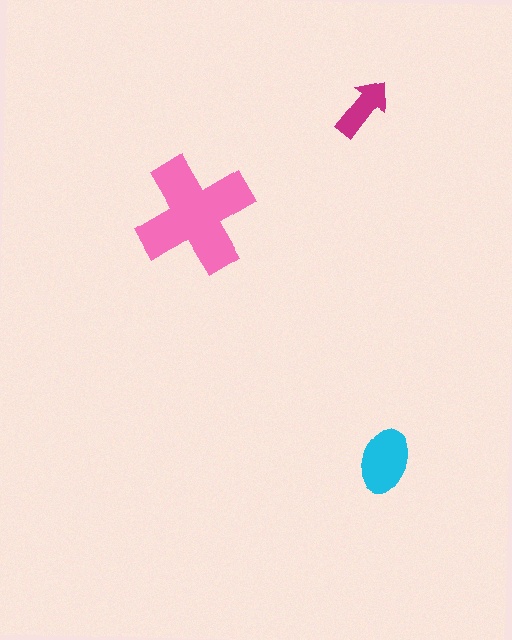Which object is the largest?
The pink cross.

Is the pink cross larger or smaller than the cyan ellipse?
Larger.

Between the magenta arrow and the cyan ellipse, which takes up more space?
The cyan ellipse.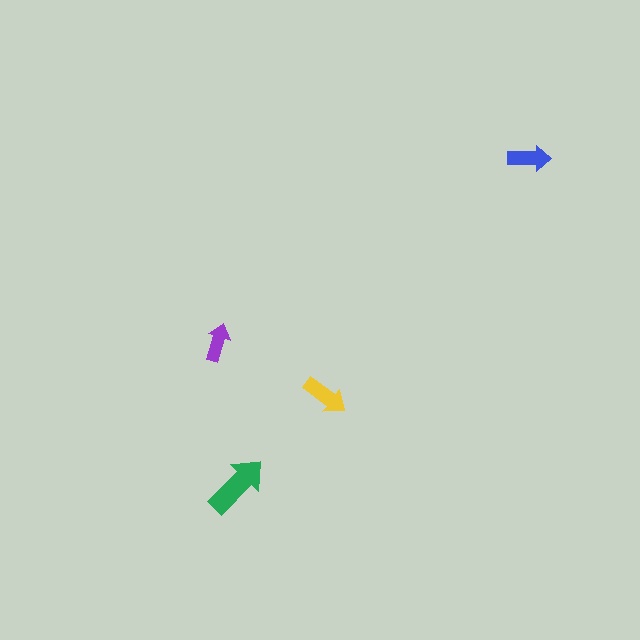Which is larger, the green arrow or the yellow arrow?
The green one.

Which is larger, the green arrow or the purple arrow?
The green one.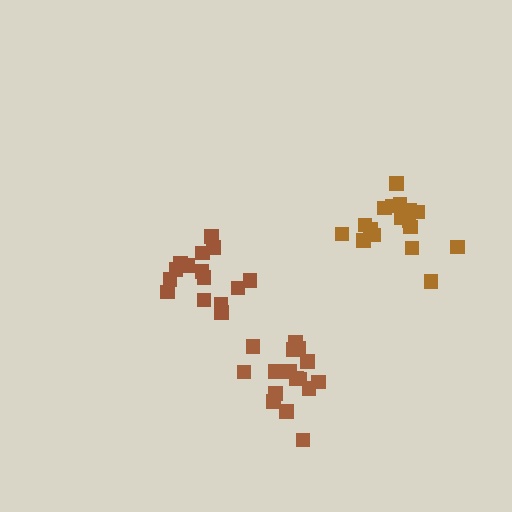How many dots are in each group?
Group 1: 17 dots, Group 2: 16 dots, Group 3: 16 dots (49 total).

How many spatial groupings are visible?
There are 3 spatial groupings.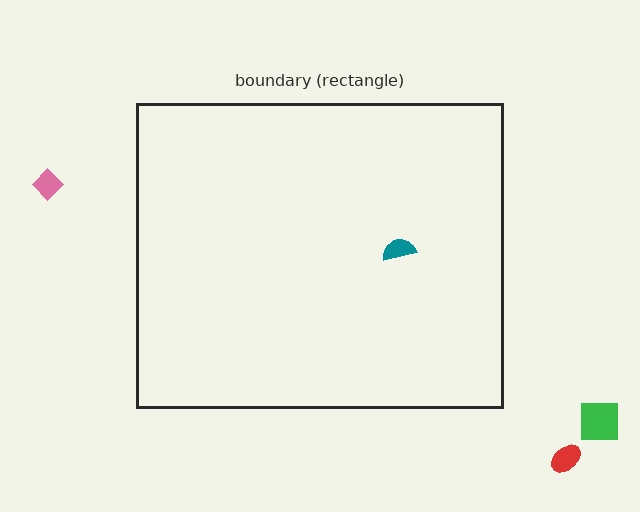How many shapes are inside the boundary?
1 inside, 3 outside.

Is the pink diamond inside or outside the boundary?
Outside.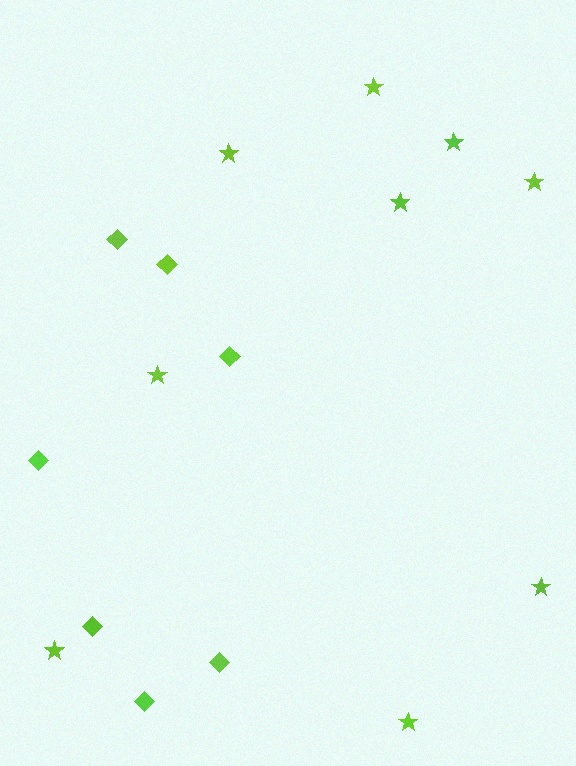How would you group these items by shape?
There are 2 groups: one group of diamonds (7) and one group of stars (9).